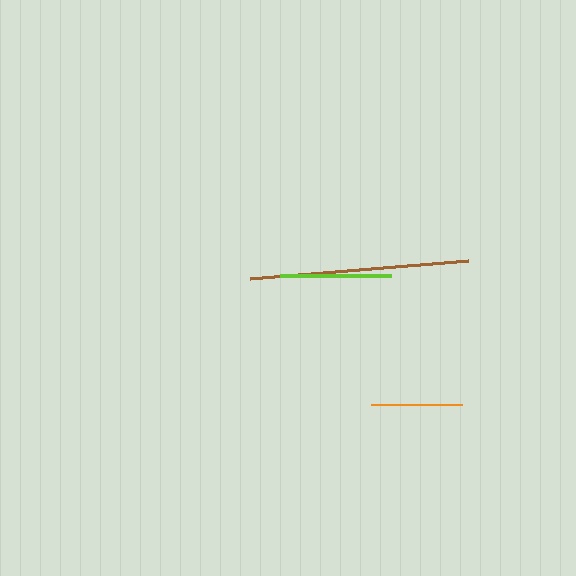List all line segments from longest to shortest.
From longest to shortest: brown, lime, orange.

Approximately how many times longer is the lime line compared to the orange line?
The lime line is approximately 1.2 times the length of the orange line.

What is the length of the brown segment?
The brown segment is approximately 219 pixels long.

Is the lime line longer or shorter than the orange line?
The lime line is longer than the orange line.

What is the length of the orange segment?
The orange segment is approximately 91 pixels long.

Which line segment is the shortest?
The orange line is the shortest at approximately 91 pixels.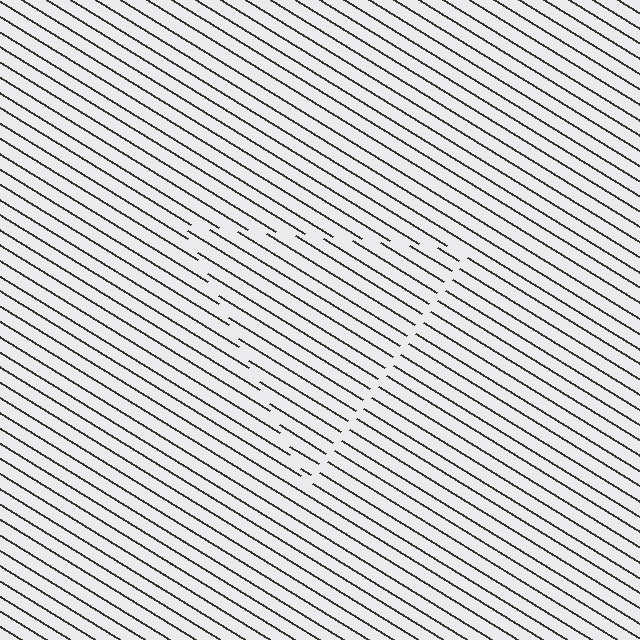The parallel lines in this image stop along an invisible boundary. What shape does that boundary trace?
An illusory triangle. The interior of the shape contains the same grating, shifted by half a period — the contour is defined by the phase discontinuity where line-ends from the inner and outer gratings abut.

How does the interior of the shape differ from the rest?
The interior of the shape contains the same grating, shifted by half a period — the contour is defined by the phase discontinuity where line-ends from the inner and outer gratings abut.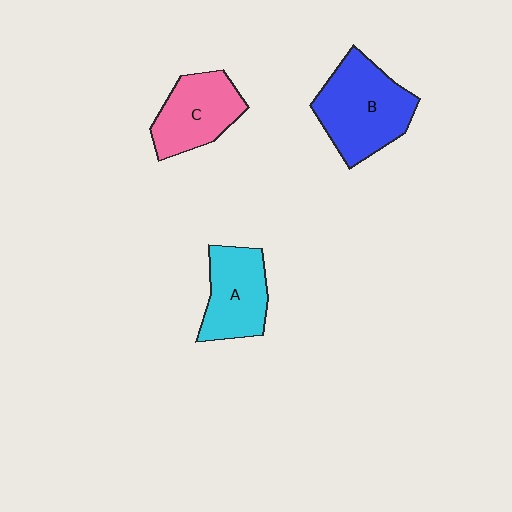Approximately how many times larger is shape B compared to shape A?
Approximately 1.4 times.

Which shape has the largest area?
Shape B (blue).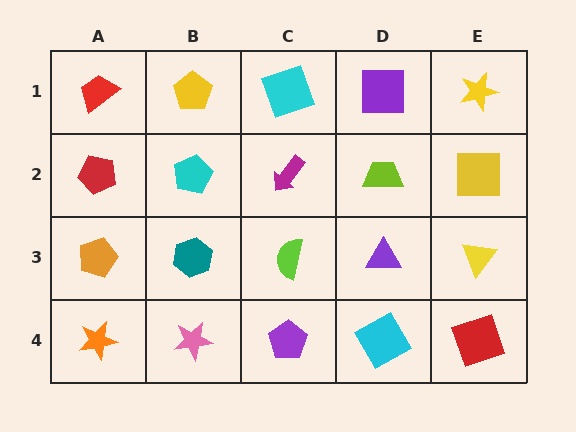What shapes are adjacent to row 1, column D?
A lime trapezoid (row 2, column D), a cyan square (row 1, column C), a yellow star (row 1, column E).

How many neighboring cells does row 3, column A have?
3.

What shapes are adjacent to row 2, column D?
A purple square (row 1, column D), a purple triangle (row 3, column D), a magenta arrow (row 2, column C), a yellow square (row 2, column E).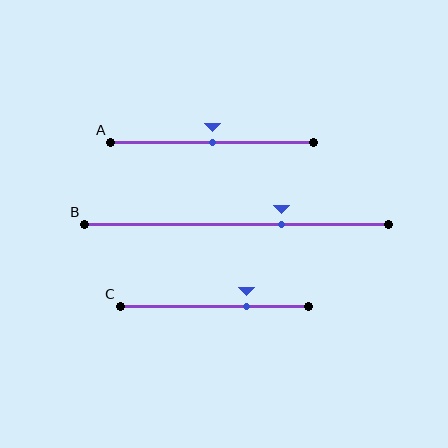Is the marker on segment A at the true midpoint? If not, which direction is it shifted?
Yes, the marker on segment A is at the true midpoint.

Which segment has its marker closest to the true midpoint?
Segment A has its marker closest to the true midpoint.